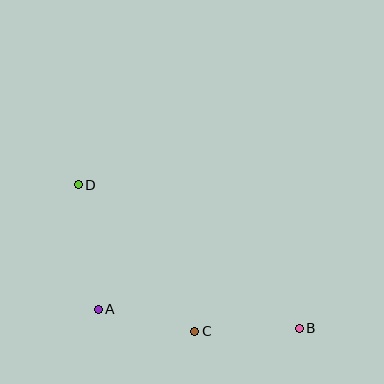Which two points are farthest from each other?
Points B and D are farthest from each other.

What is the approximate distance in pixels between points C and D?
The distance between C and D is approximately 187 pixels.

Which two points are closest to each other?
Points A and C are closest to each other.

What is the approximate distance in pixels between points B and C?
The distance between B and C is approximately 105 pixels.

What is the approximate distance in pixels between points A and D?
The distance between A and D is approximately 126 pixels.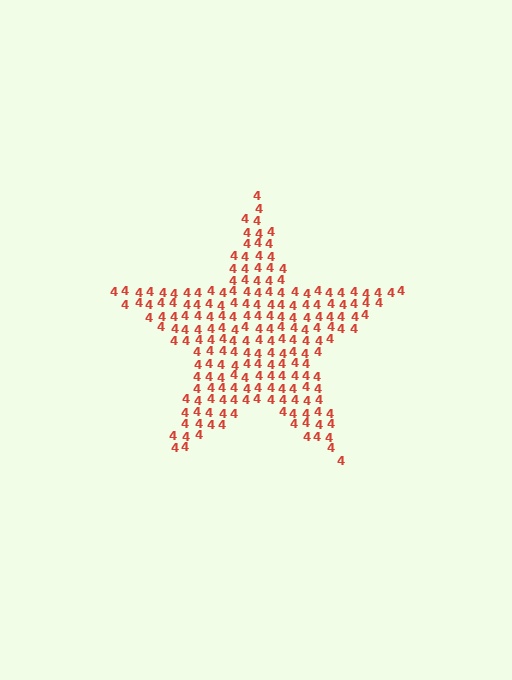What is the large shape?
The large shape is a star.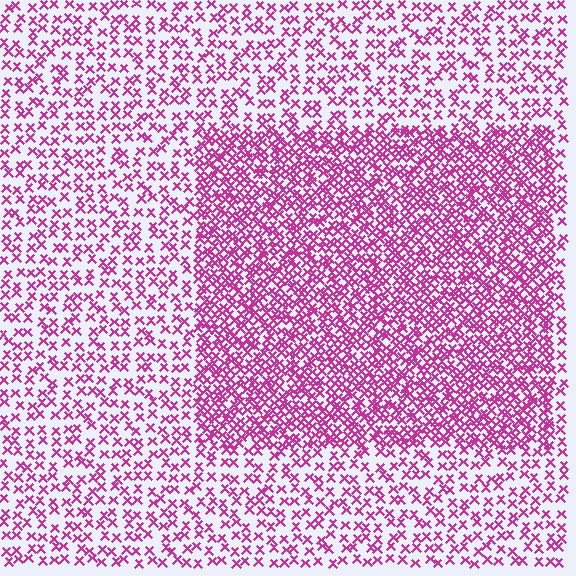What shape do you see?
I see a rectangle.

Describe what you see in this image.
The image contains small magenta elements arranged at two different densities. A rectangle-shaped region is visible where the elements are more densely packed than the surrounding area.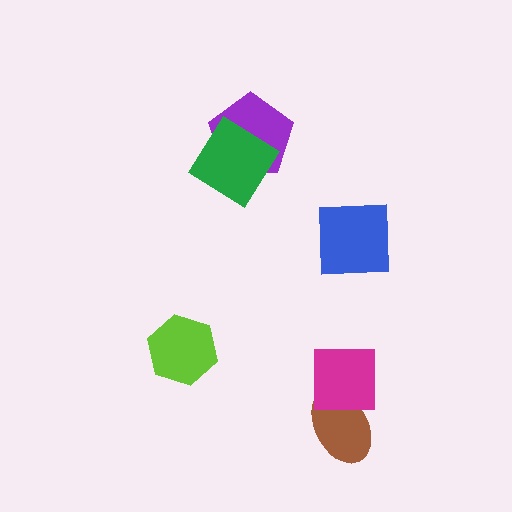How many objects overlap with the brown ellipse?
1 object overlaps with the brown ellipse.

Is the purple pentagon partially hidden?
Yes, it is partially covered by another shape.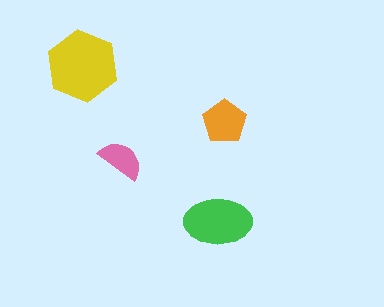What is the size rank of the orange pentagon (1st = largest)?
3rd.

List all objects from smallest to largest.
The pink semicircle, the orange pentagon, the green ellipse, the yellow hexagon.